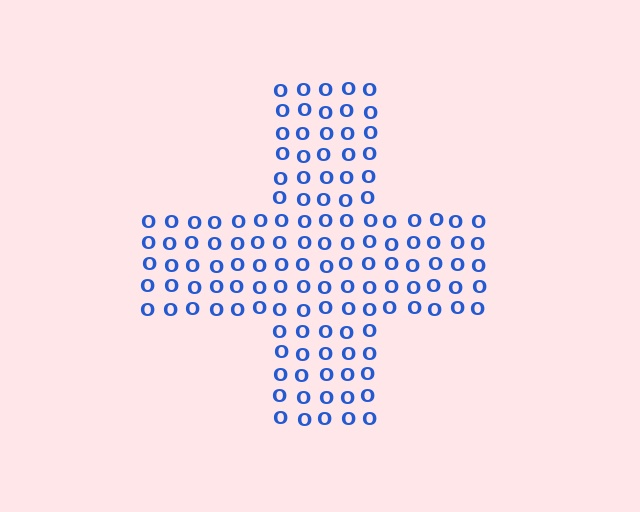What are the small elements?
The small elements are letter O's.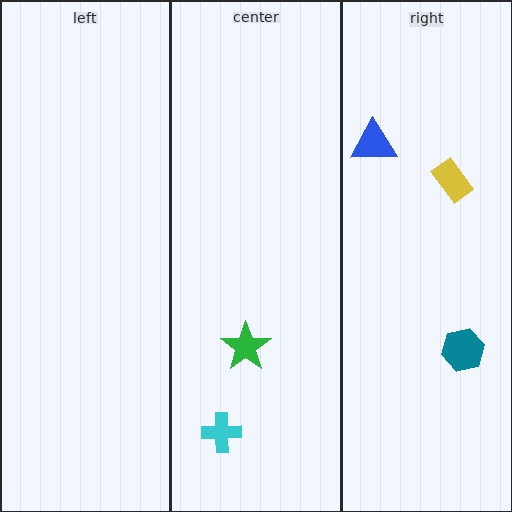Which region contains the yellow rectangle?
The right region.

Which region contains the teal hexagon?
The right region.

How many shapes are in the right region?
3.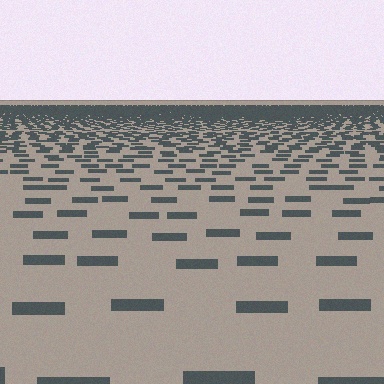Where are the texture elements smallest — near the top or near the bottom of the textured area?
Near the top.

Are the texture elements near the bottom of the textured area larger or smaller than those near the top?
Larger. Near the bottom, elements are closer to the viewer and appear at a bigger on-screen size.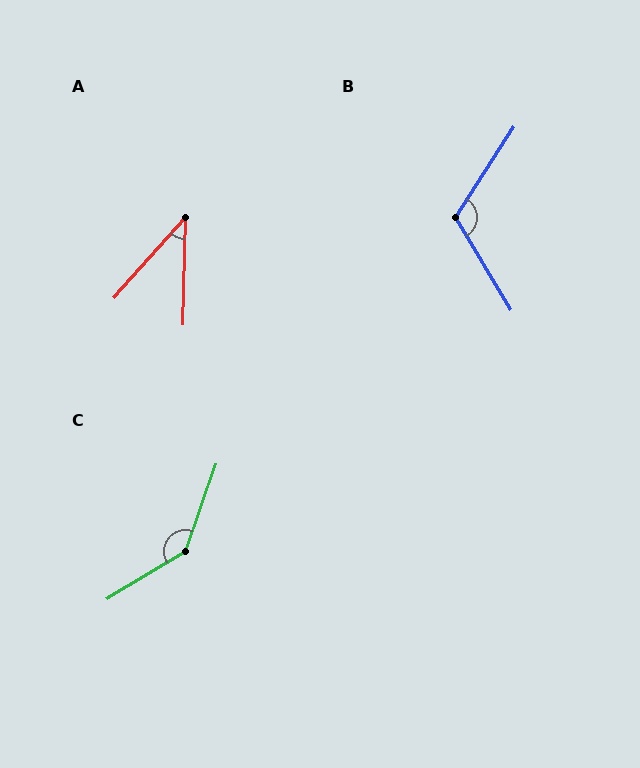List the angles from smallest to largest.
A (41°), B (116°), C (141°).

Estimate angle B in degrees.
Approximately 116 degrees.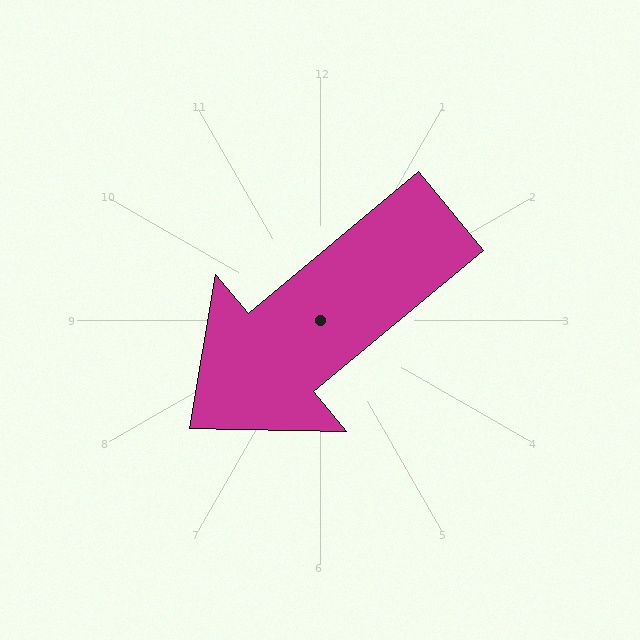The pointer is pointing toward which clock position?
Roughly 8 o'clock.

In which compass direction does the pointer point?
Southwest.